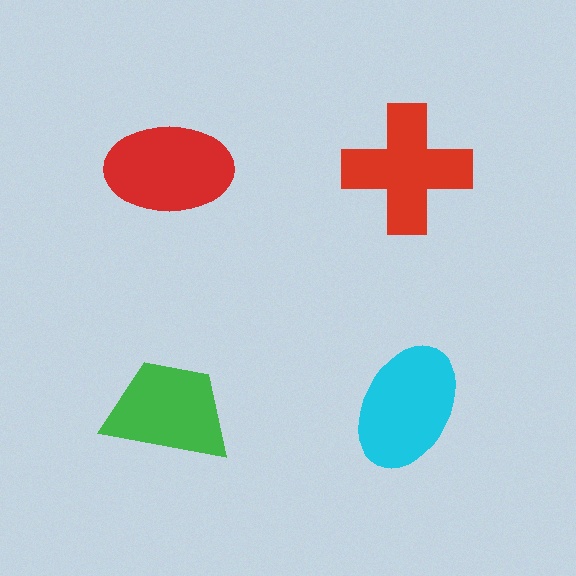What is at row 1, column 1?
A red ellipse.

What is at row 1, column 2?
A red cross.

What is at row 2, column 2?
A cyan ellipse.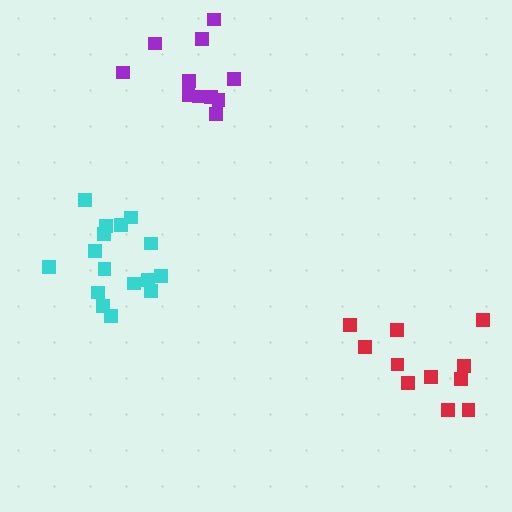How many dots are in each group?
Group 1: 16 dots, Group 2: 11 dots, Group 3: 11 dots (38 total).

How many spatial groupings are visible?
There are 3 spatial groupings.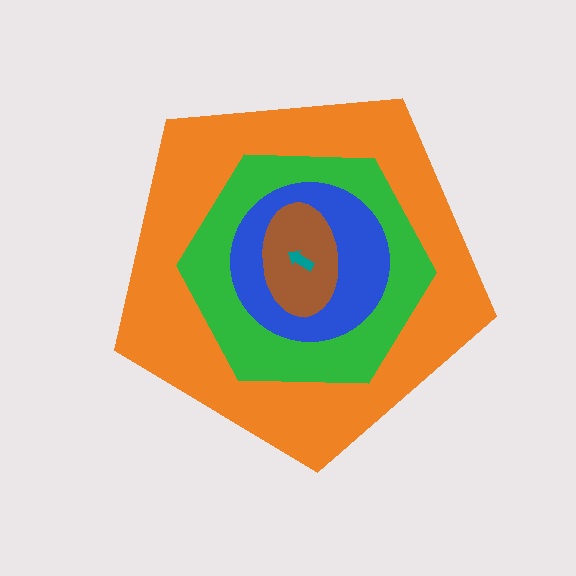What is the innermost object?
The teal arrow.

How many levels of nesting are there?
5.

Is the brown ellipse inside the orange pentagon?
Yes.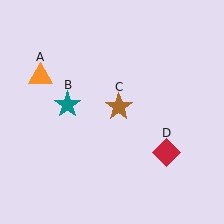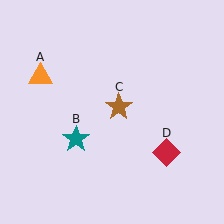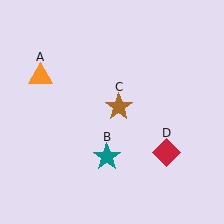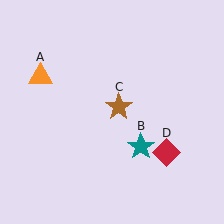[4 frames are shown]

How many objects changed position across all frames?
1 object changed position: teal star (object B).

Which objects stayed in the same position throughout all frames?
Orange triangle (object A) and brown star (object C) and red diamond (object D) remained stationary.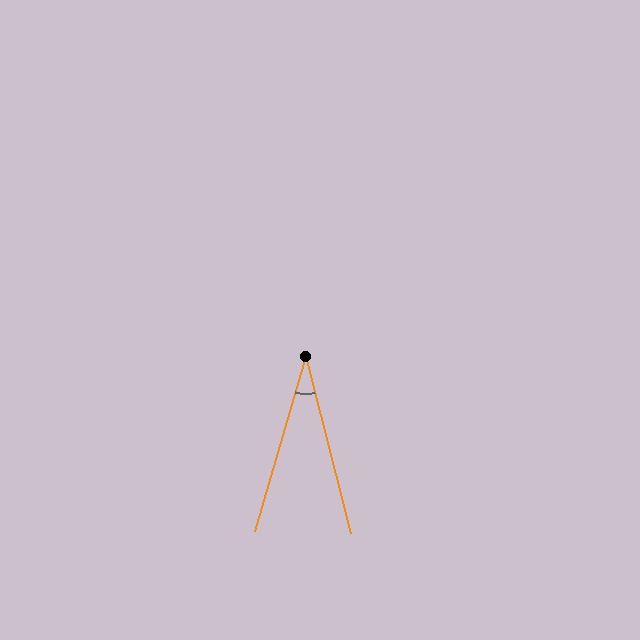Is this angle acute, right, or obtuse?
It is acute.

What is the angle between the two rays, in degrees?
Approximately 31 degrees.